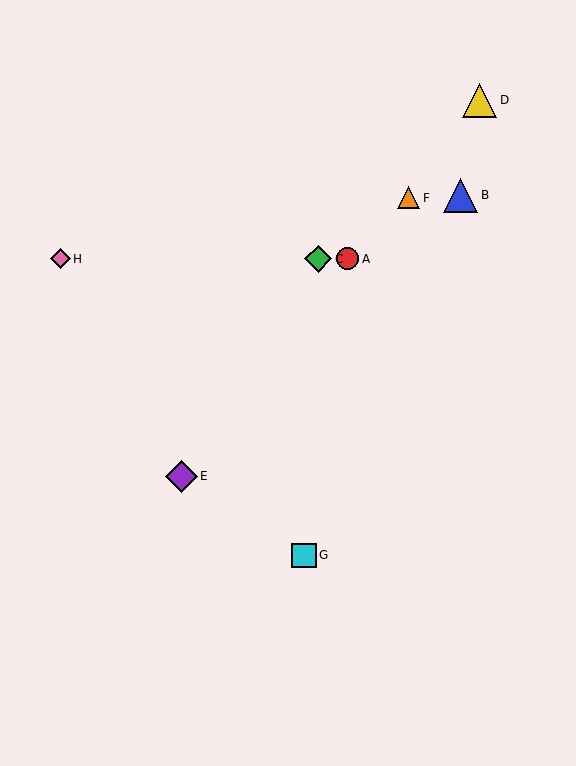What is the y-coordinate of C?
Object C is at y≈259.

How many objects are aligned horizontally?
3 objects (A, C, H) are aligned horizontally.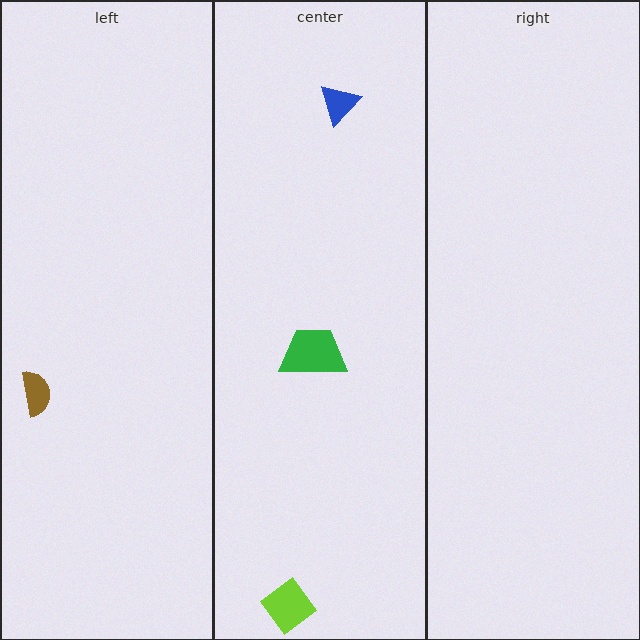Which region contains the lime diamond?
The center region.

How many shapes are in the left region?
1.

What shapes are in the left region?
The brown semicircle.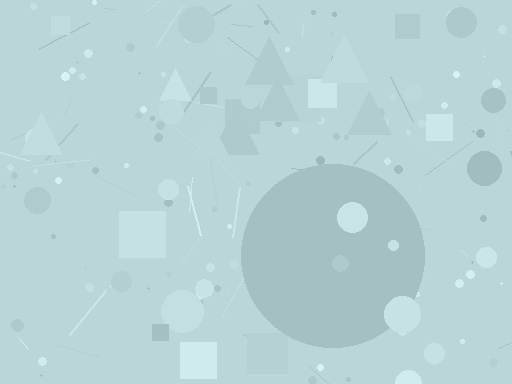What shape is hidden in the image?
A circle is hidden in the image.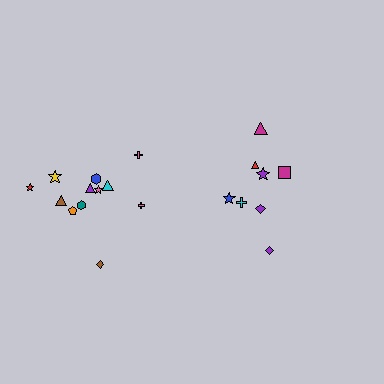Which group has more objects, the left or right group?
The left group.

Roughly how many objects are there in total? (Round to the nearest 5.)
Roughly 20 objects in total.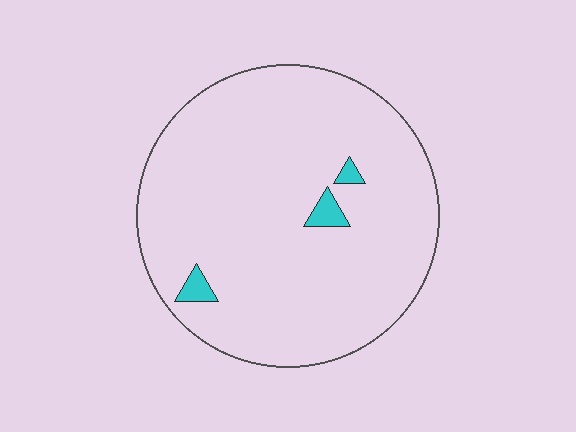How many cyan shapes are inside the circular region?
3.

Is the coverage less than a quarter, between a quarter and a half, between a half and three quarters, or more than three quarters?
Less than a quarter.